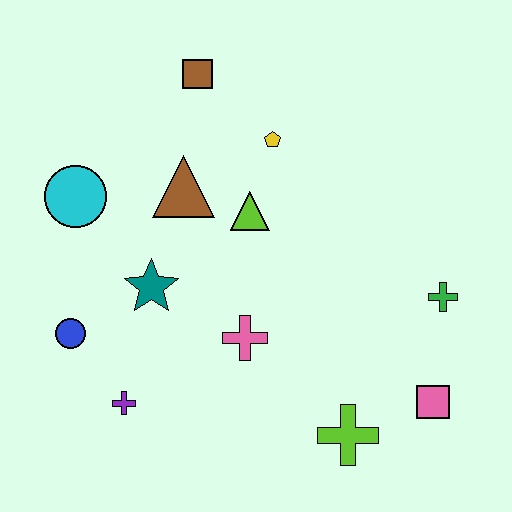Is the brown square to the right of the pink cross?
No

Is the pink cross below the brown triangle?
Yes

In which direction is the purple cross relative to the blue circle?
The purple cross is below the blue circle.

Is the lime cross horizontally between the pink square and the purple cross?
Yes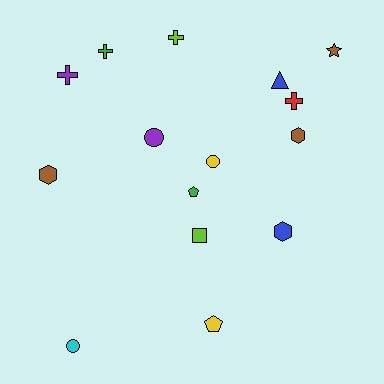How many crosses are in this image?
There are 4 crosses.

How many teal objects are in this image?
There are no teal objects.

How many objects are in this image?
There are 15 objects.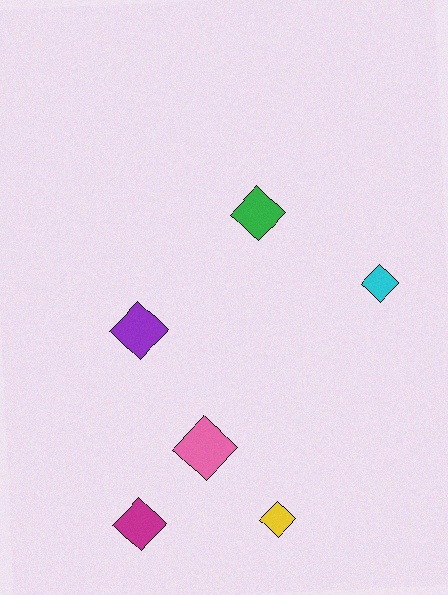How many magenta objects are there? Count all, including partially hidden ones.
There is 1 magenta object.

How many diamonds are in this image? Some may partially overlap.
There are 6 diamonds.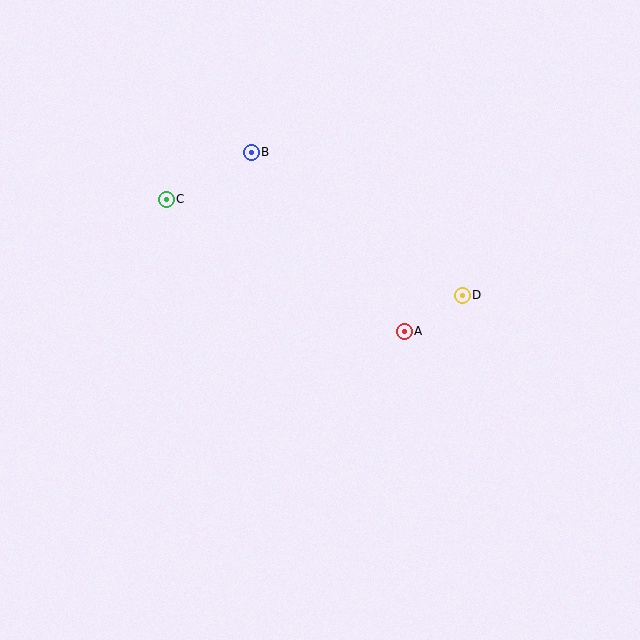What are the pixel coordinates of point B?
Point B is at (251, 152).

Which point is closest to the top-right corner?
Point D is closest to the top-right corner.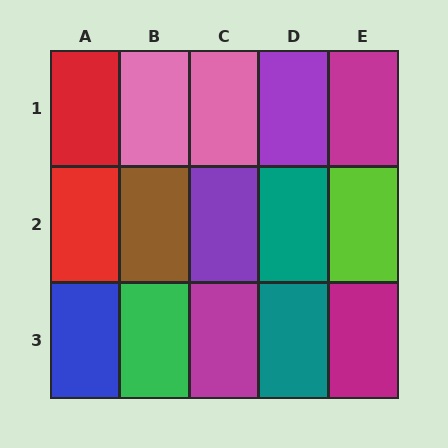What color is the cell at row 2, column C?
Purple.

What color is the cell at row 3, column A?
Blue.